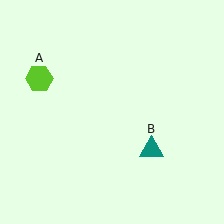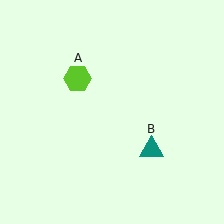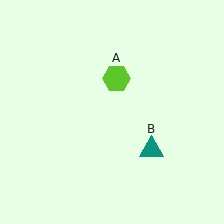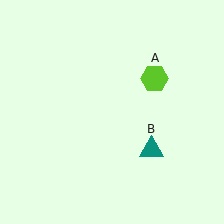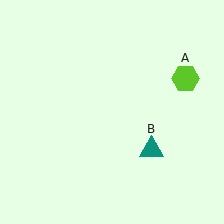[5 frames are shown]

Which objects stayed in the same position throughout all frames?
Teal triangle (object B) remained stationary.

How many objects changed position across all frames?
1 object changed position: lime hexagon (object A).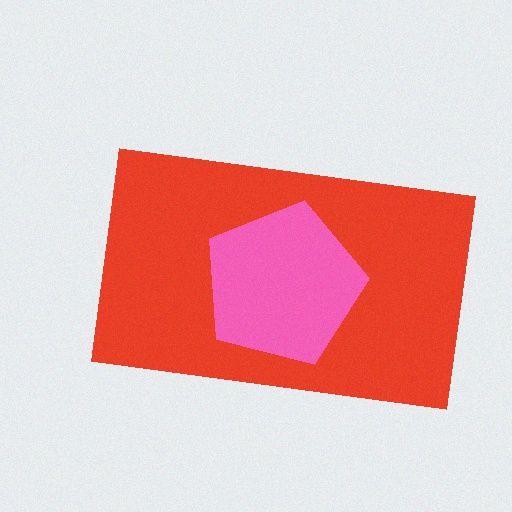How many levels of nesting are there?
2.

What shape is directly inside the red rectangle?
The pink pentagon.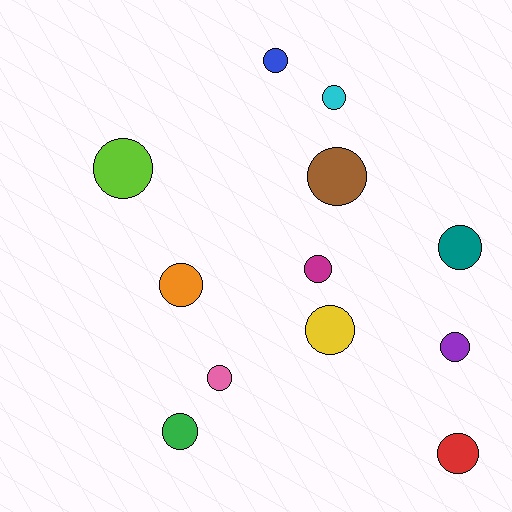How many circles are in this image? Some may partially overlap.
There are 12 circles.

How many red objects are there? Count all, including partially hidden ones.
There is 1 red object.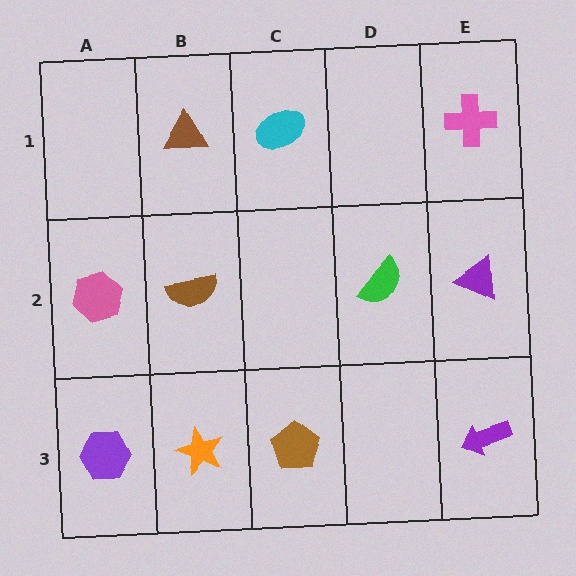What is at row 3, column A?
A purple hexagon.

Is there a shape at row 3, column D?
No, that cell is empty.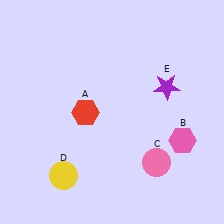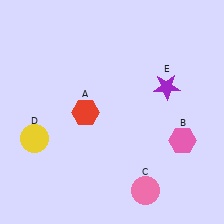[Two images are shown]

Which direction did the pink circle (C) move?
The pink circle (C) moved down.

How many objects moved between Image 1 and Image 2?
2 objects moved between the two images.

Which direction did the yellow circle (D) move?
The yellow circle (D) moved up.